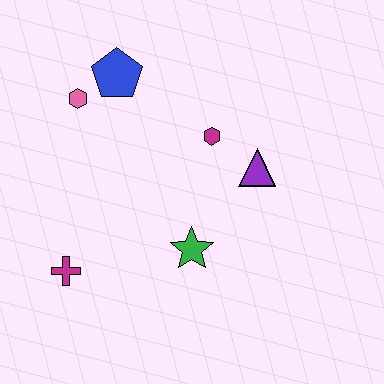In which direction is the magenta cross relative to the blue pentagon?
The magenta cross is below the blue pentagon.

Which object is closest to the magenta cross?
The green star is closest to the magenta cross.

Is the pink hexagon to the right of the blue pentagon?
No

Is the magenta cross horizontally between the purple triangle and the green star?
No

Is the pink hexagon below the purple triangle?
No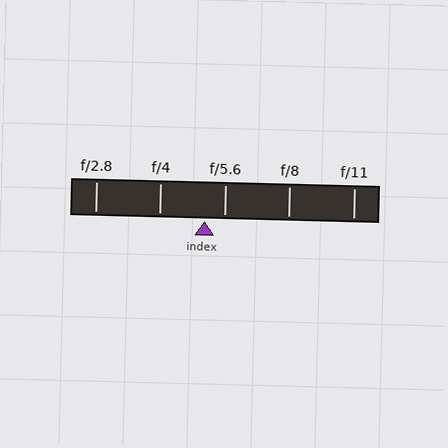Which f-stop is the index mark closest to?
The index mark is closest to f/5.6.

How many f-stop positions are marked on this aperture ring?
There are 5 f-stop positions marked.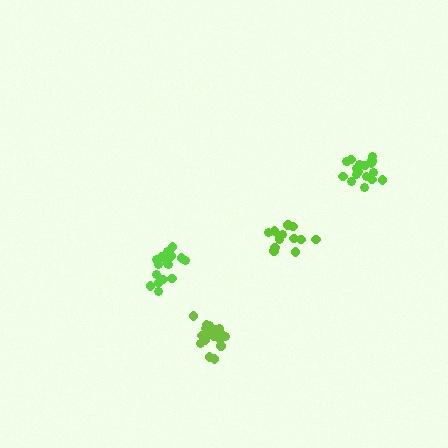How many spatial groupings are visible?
There are 4 spatial groupings.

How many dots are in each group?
Group 1: 19 dots, Group 2: 18 dots, Group 3: 16 dots, Group 4: 15 dots (68 total).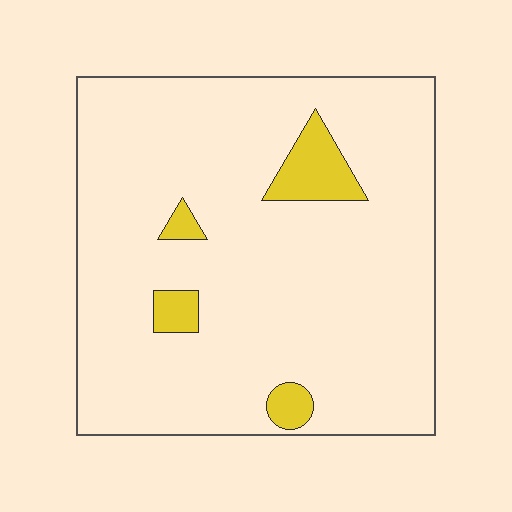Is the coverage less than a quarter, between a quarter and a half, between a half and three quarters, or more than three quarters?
Less than a quarter.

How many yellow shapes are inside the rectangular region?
4.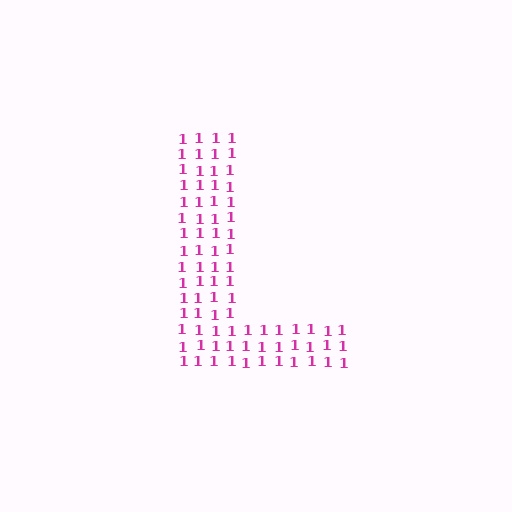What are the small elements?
The small elements are digit 1's.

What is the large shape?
The large shape is the letter L.